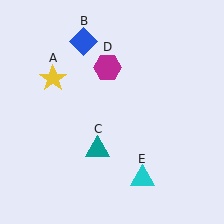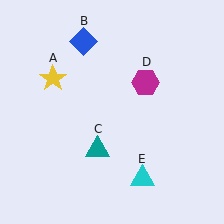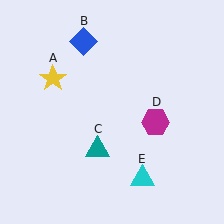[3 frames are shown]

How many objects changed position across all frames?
1 object changed position: magenta hexagon (object D).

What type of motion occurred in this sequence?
The magenta hexagon (object D) rotated clockwise around the center of the scene.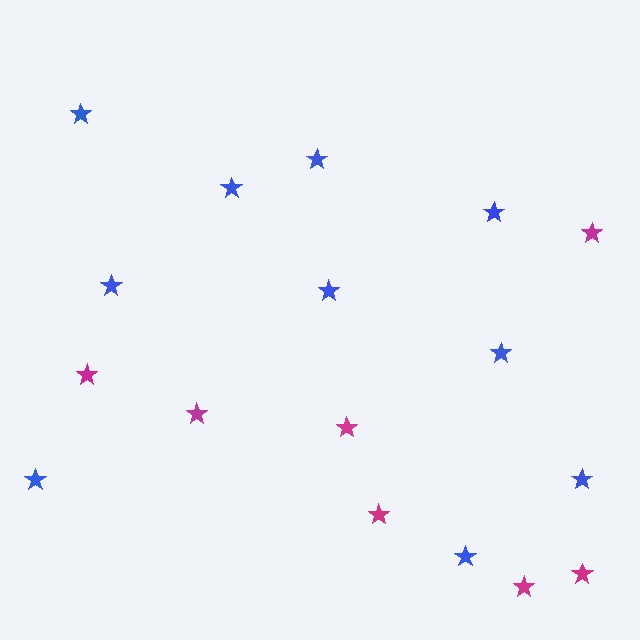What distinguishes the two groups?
There are 2 groups: one group of blue stars (10) and one group of magenta stars (7).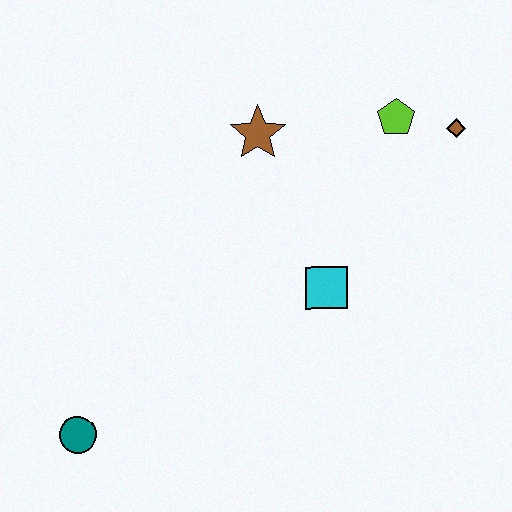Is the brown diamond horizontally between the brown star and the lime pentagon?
No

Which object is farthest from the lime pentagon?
The teal circle is farthest from the lime pentagon.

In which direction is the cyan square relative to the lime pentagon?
The cyan square is below the lime pentagon.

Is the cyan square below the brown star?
Yes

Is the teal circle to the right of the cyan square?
No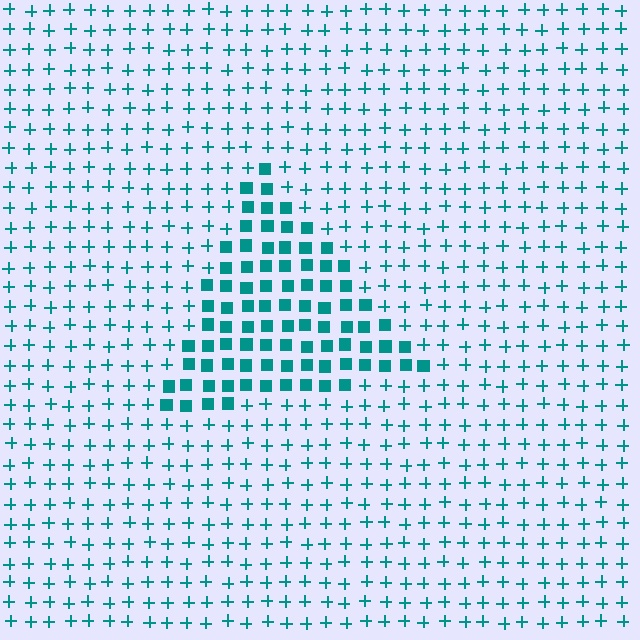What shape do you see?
I see a triangle.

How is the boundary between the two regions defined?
The boundary is defined by a change in element shape: squares inside vs. plus signs outside. All elements share the same color and spacing.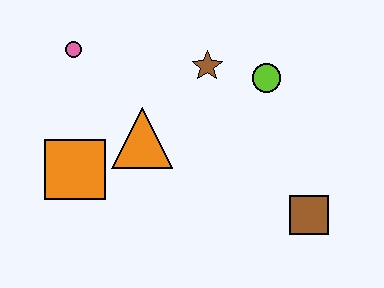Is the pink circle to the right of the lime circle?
No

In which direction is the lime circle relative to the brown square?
The lime circle is above the brown square.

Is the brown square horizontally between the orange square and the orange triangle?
No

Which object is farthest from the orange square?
The brown square is farthest from the orange square.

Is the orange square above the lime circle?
No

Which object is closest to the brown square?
The lime circle is closest to the brown square.